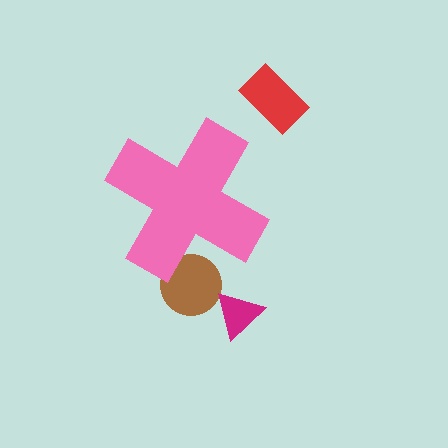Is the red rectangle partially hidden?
No, the red rectangle is fully visible.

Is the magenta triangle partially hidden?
No, the magenta triangle is fully visible.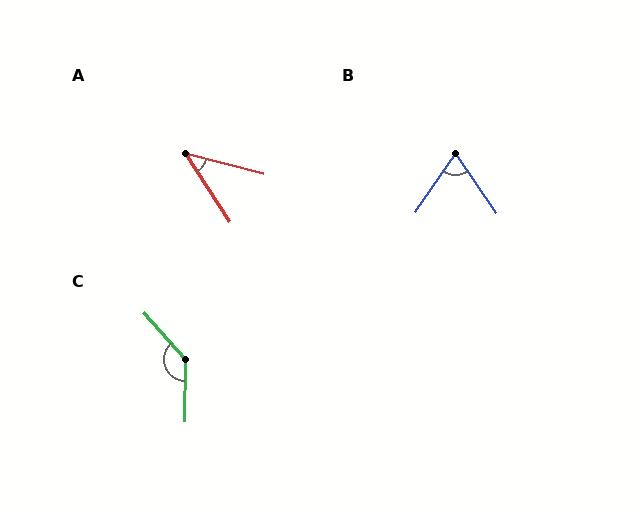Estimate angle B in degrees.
Approximately 68 degrees.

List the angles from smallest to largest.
A (42°), B (68°), C (137°).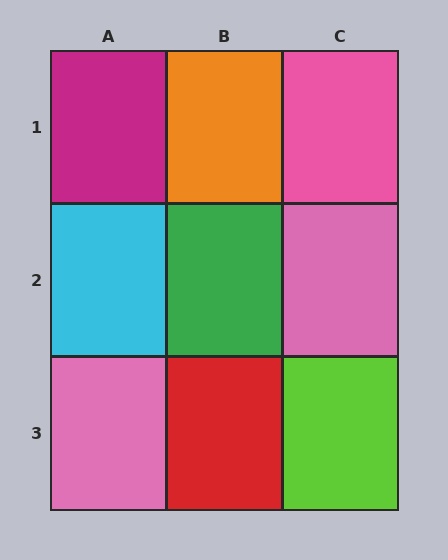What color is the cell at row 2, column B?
Green.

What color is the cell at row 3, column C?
Lime.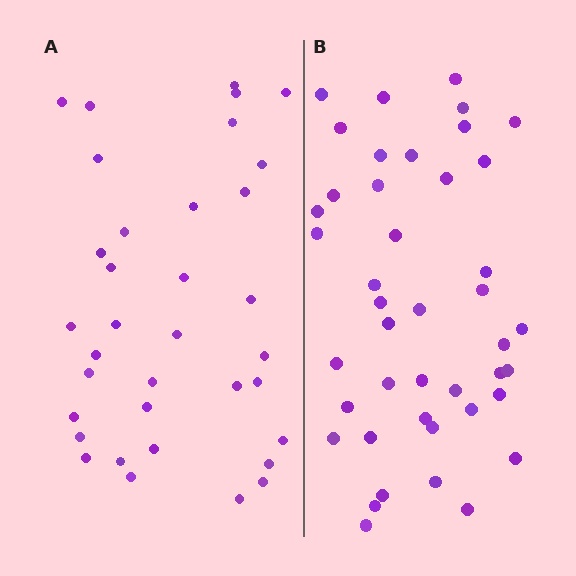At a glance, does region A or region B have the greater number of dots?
Region B (the right region) has more dots.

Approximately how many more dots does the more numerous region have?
Region B has roughly 8 or so more dots than region A.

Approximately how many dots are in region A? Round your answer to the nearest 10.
About 40 dots. (The exact count is 35, which rounds to 40.)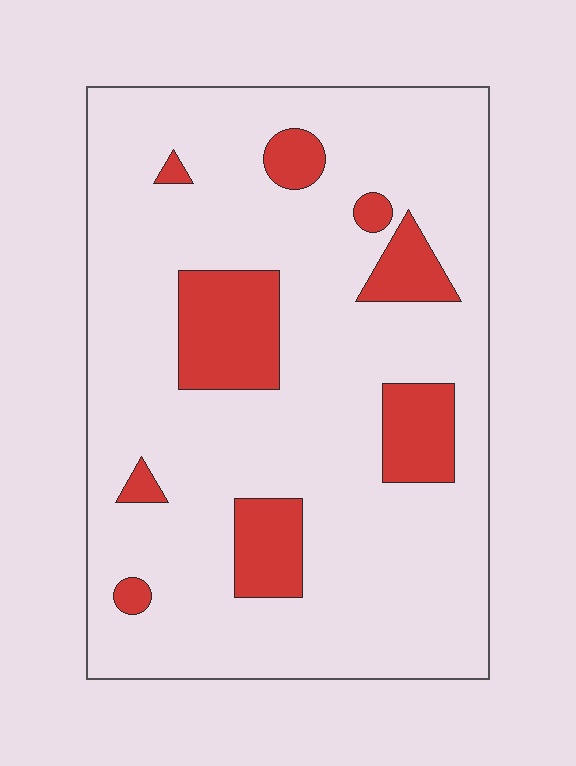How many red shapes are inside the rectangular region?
9.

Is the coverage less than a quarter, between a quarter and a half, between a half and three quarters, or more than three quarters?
Less than a quarter.